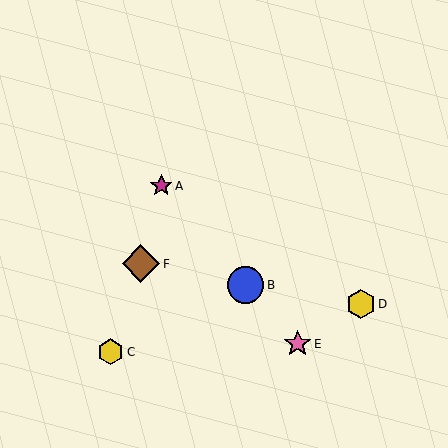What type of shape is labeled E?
Shape E is a pink star.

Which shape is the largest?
The brown diamond (labeled F) is the largest.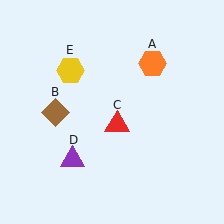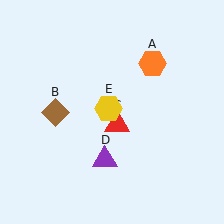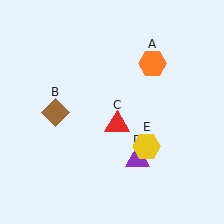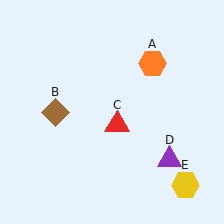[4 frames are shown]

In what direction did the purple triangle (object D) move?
The purple triangle (object D) moved right.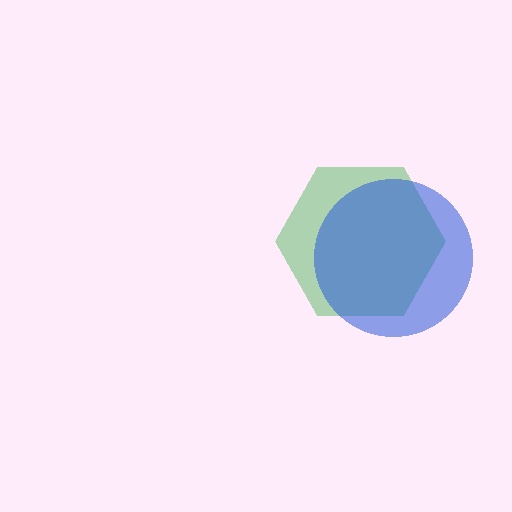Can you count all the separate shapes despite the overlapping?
Yes, there are 2 separate shapes.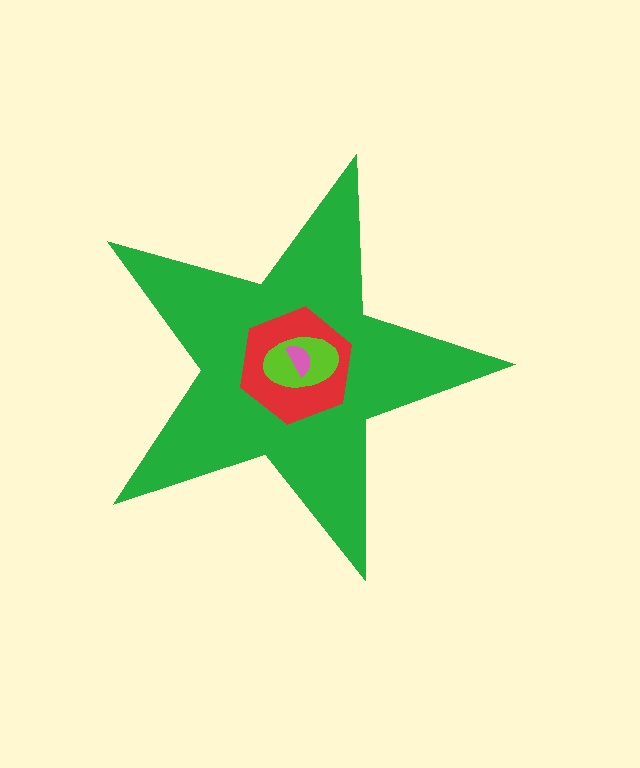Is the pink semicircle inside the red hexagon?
Yes.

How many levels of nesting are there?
4.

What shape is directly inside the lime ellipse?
The pink semicircle.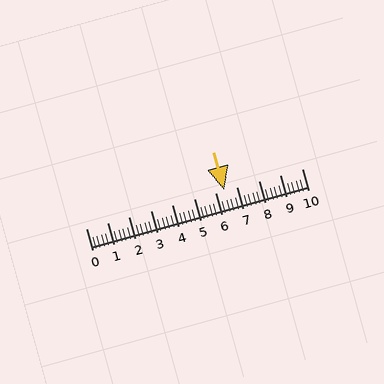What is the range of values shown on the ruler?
The ruler shows values from 0 to 10.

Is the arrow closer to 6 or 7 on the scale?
The arrow is closer to 6.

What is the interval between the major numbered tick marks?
The major tick marks are spaced 1 units apart.